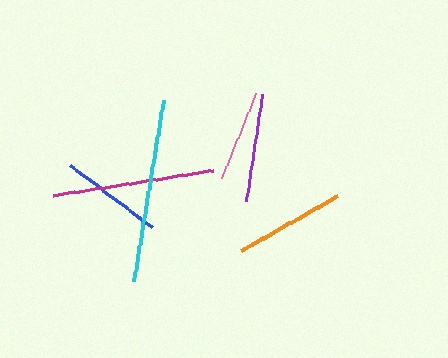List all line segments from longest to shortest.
From longest to shortest: cyan, magenta, orange, purple, blue, pink.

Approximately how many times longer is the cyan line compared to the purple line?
The cyan line is approximately 1.7 times the length of the purple line.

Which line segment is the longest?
The cyan line is the longest at approximately 184 pixels.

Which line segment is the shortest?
The pink line is the shortest at approximately 91 pixels.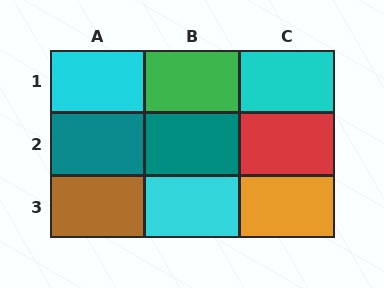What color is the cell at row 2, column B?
Teal.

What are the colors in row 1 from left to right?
Cyan, green, cyan.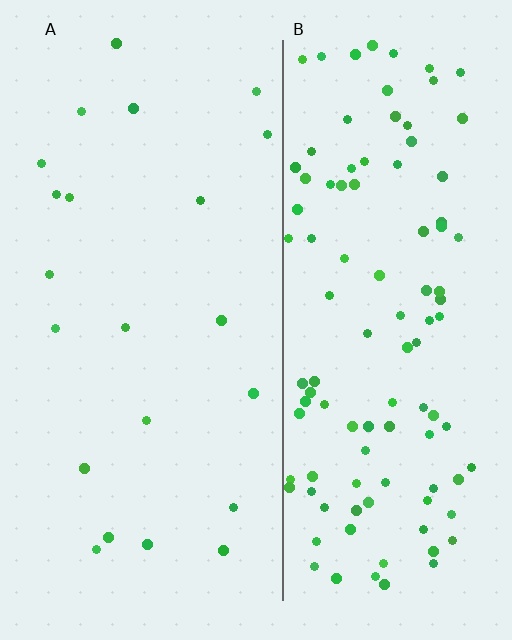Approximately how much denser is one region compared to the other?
Approximately 5.1× — region B over region A.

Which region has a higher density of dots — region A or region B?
B (the right).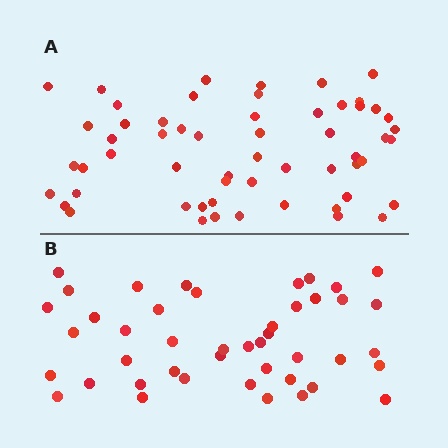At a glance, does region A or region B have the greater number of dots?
Region A (the top region) has more dots.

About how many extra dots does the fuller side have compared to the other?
Region A has approximately 15 more dots than region B.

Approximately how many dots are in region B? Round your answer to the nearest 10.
About 40 dots. (The exact count is 44, which rounds to 40.)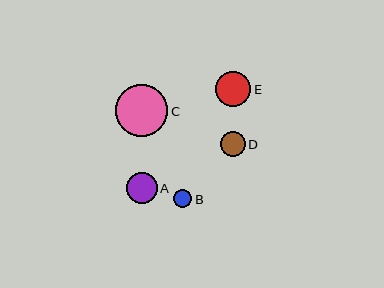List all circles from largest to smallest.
From largest to smallest: C, E, A, D, B.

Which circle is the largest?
Circle C is the largest with a size of approximately 52 pixels.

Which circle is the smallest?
Circle B is the smallest with a size of approximately 18 pixels.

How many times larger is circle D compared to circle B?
Circle D is approximately 1.3 times the size of circle B.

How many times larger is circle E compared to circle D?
Circle E is approximately 1.4 times the size of circle D.